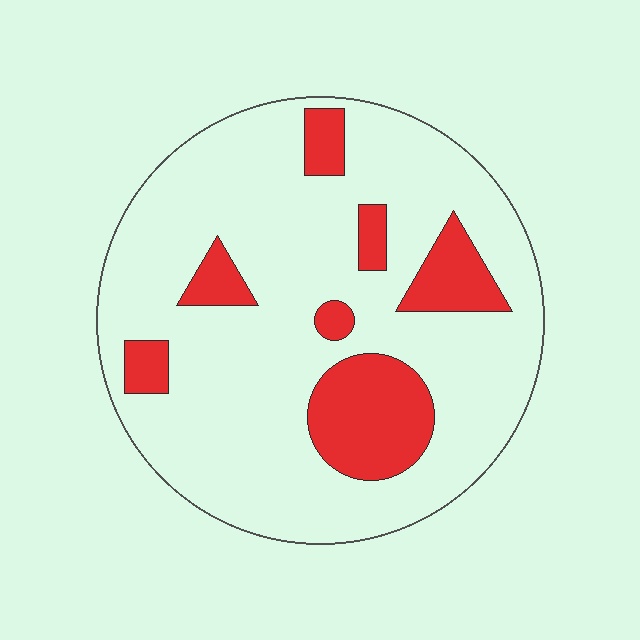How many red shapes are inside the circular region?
7.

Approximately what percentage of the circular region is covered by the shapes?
Approximately 20%.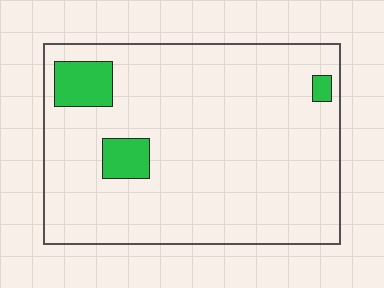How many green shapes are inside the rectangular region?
3.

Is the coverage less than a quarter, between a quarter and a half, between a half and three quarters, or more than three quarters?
Less than a quarter.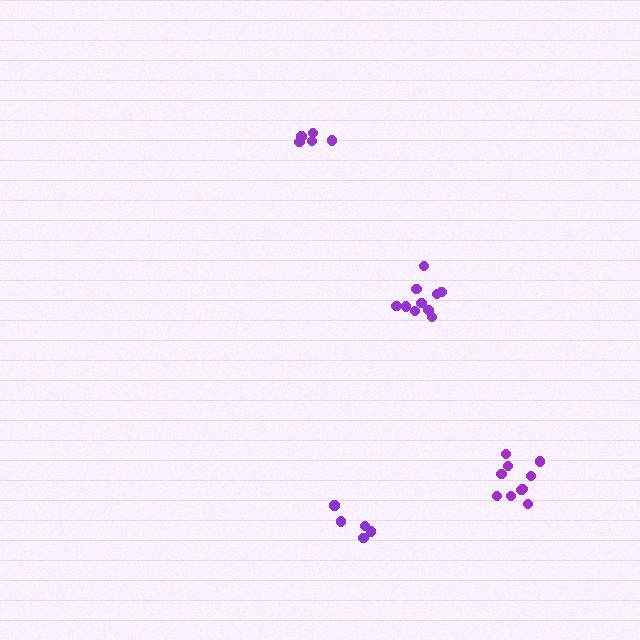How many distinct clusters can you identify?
There are 4 distinct clusters.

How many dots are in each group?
Group 1: 10 dots, Group 2: 5 dots, Group 3: 10 dots, Group 4: 6 dots (31 total).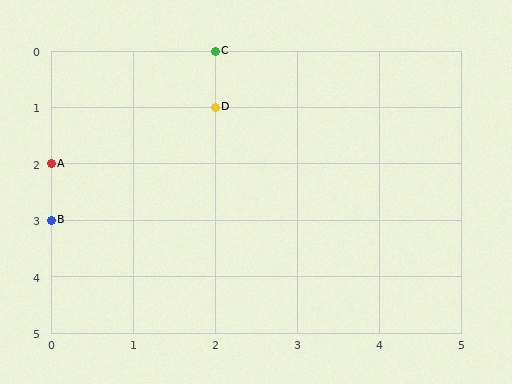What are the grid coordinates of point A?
Point A is at grid coordinates (0, 2).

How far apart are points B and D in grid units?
Points B and D are 2 columns and 2 rows apart (about 2.8 grid units diagonally).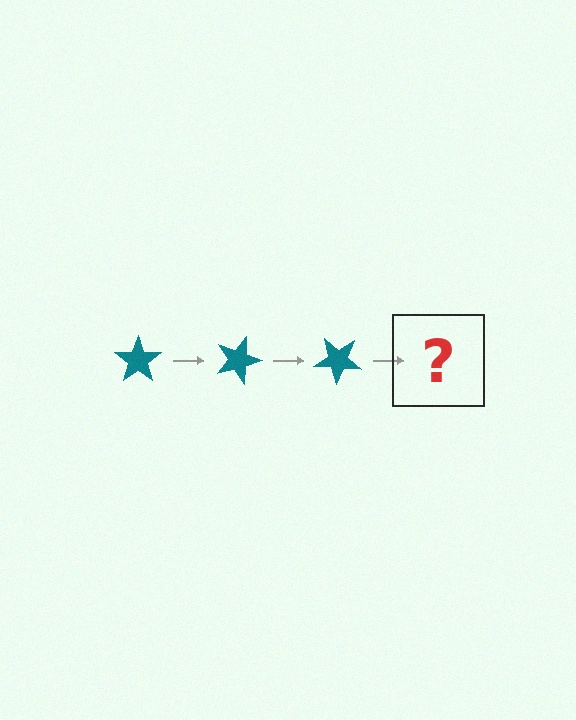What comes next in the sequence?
The next element should be a teal star rotated 60 degrees.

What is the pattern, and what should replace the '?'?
The pattern is that the star rotates 20 degrees each step. The '?' should be a teal star rotated 60 degrees.